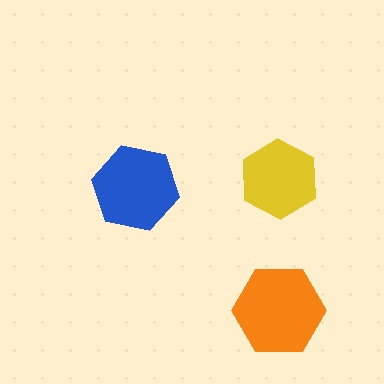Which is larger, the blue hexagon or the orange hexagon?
The orange one.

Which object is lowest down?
The orange hexagon is bottommost.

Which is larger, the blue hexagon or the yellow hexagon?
The blue one.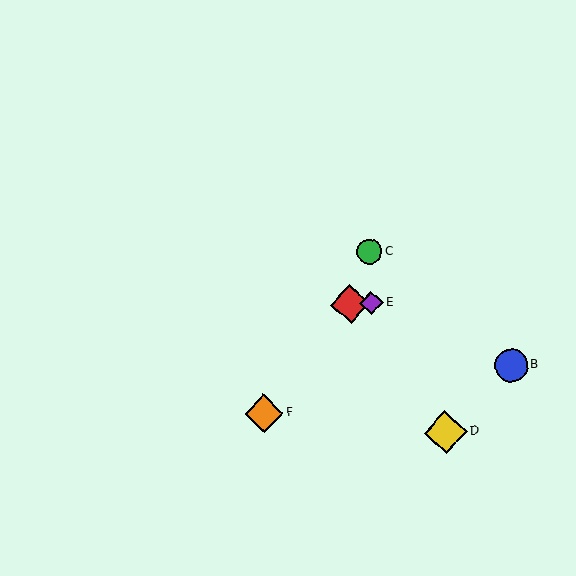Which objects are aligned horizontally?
Objects A, E are aligned horizontally.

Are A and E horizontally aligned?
Yes, both are at y≈304.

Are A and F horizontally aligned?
No, A is at y≈304 and F is at y≈414.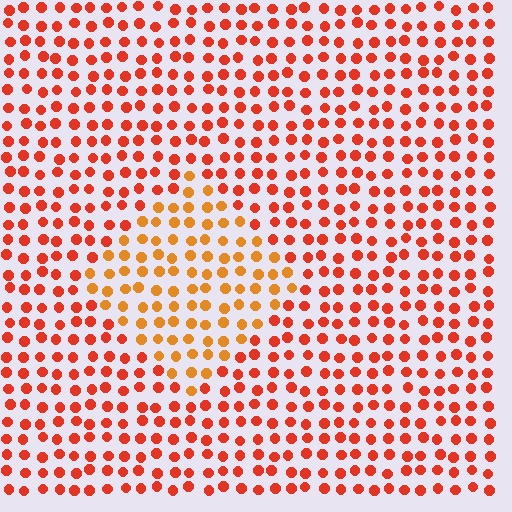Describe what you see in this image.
The image is filled with small red elements in a uniform arrangement. A diamond-shaped region is visible where the elements are tinted to a slightly different hue, forming a subtle color boundary.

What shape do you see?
I see a diamond.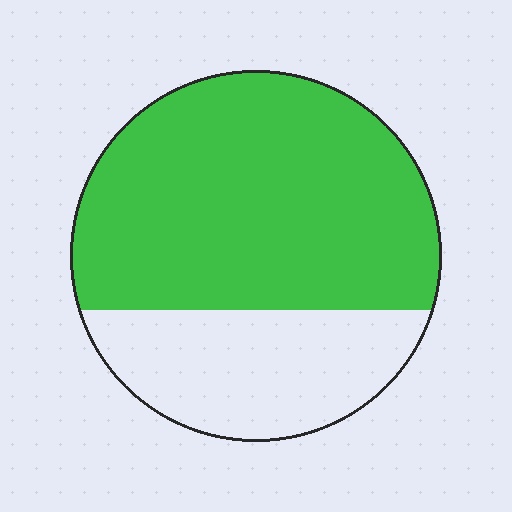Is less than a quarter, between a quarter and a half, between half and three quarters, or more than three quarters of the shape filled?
Between half and three quarters.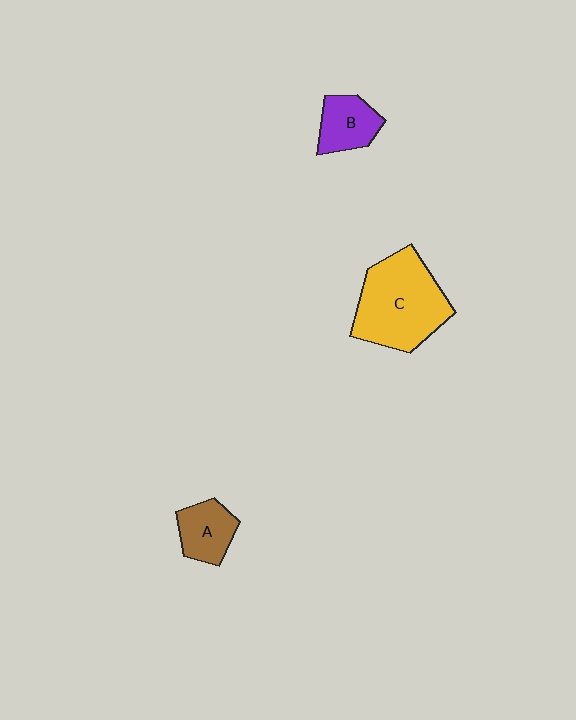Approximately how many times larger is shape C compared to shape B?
Approximately 2.4 times.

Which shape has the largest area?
Shape C (yellow).